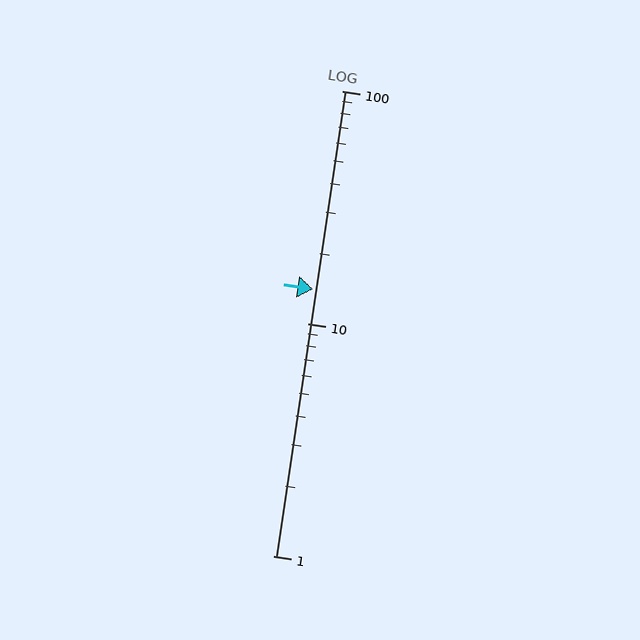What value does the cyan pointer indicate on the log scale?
The pointer indicates approximately 14.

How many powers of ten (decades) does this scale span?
The scale spans 2 decades, from 1 to 100.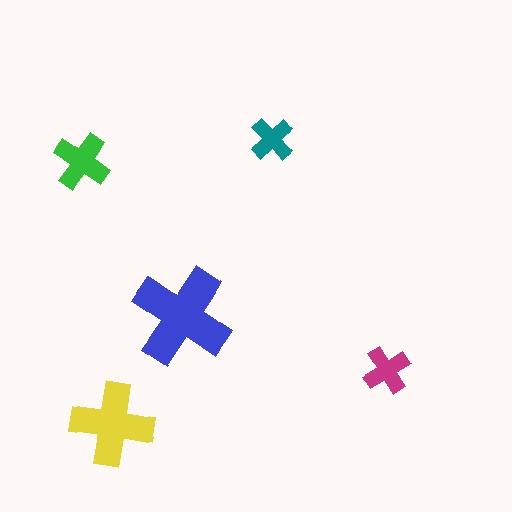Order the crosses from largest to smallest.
the blue one, the yellow one, the green one, the magenta one, the teal one.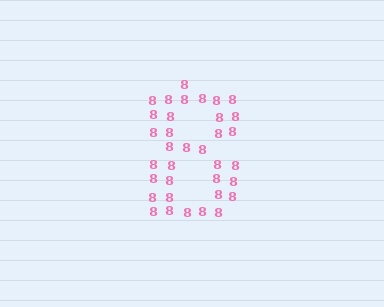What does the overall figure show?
The overall figure shows the digit 8.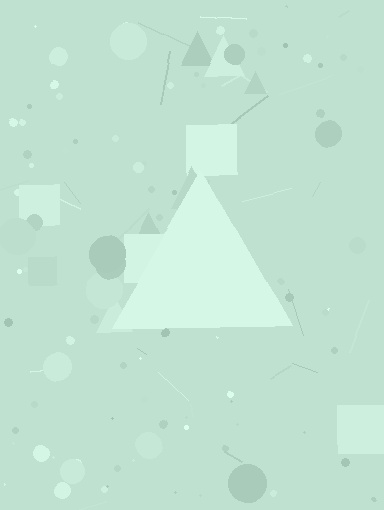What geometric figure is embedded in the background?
A triangle is embedded in the background.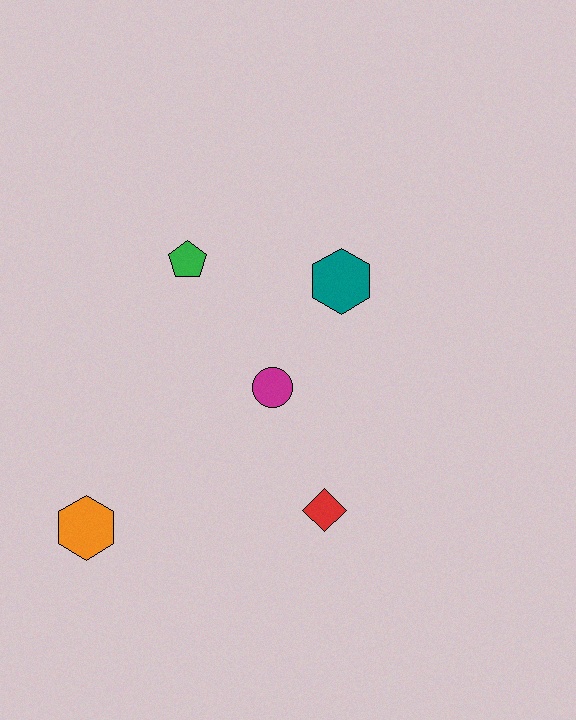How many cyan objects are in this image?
There are no cyan objects.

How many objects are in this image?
There are 5 objects.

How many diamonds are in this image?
There is 1 diamond.